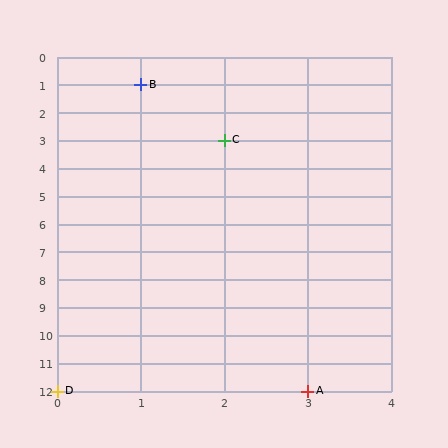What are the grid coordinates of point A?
Point A is at grid coordinates (3, 12).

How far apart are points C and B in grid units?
Points C and B are 1 column and 2 rows apart (about 2.2 grid units diagonally).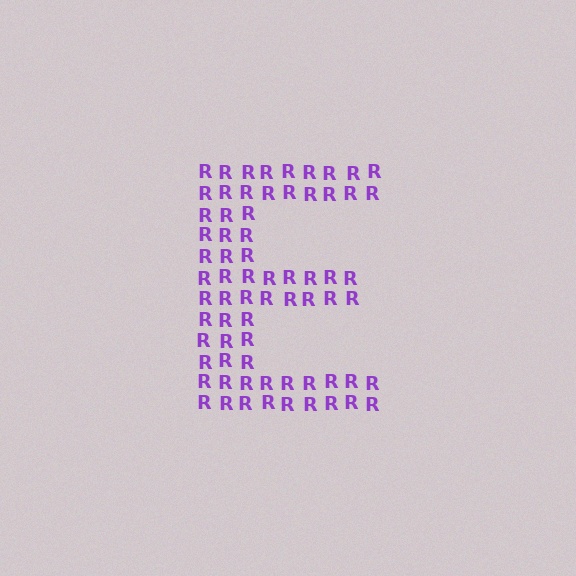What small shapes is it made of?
It is made of small letter R's.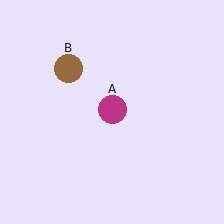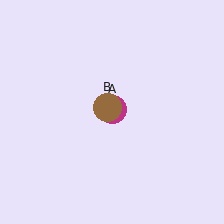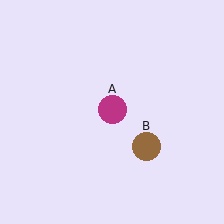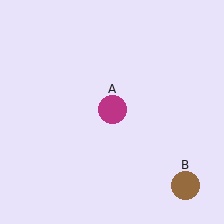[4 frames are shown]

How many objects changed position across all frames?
1 object changed position: brown circle (object B).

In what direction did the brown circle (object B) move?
The brown circle (object B) moved down and to the right.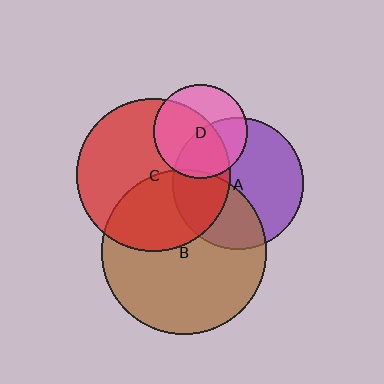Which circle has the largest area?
Circle B (brown).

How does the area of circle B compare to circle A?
Approximately 1.6 times.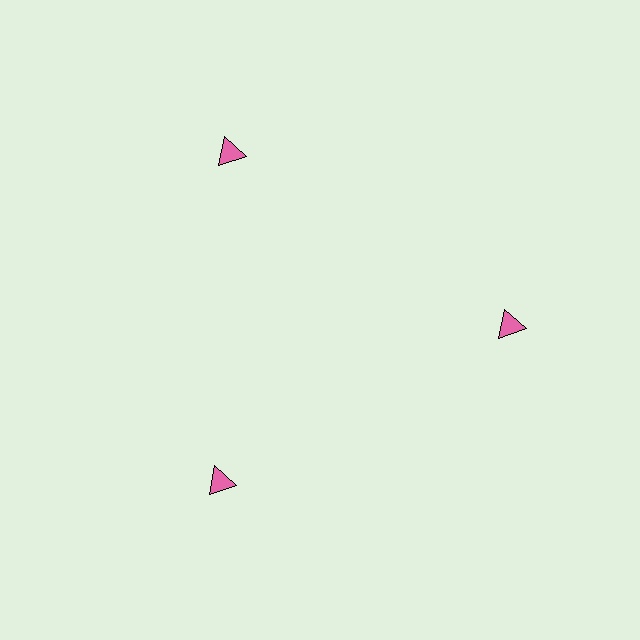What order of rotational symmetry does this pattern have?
This pattern has 3-fold rotational symmetry.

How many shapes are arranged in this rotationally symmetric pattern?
There are 3 shapes, arranged in 3 groups of 1.